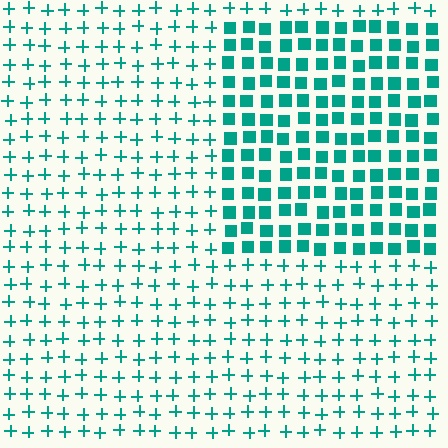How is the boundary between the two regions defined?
The boundary is defined by a change in element shape: squares inside vs. plus signs outside. All elements share the same color and spacing.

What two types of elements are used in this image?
The image uses squares inside the rectangle region and plus signs outside it.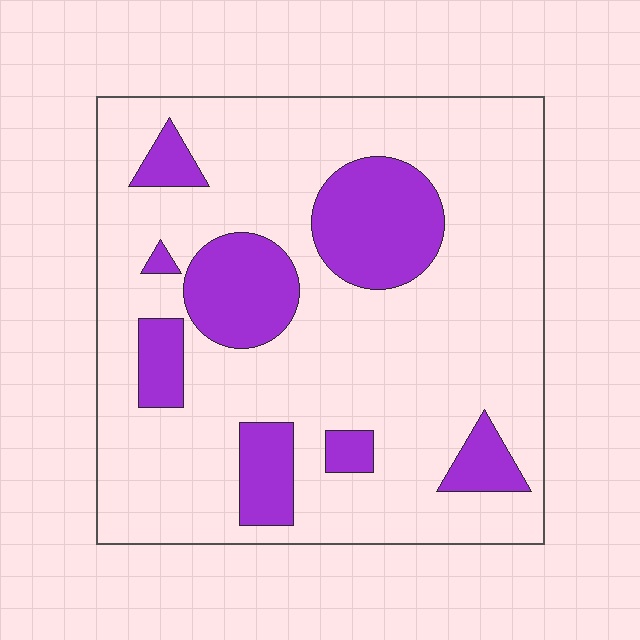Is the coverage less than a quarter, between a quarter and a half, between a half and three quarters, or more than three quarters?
Less than a quarter.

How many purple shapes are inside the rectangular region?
8.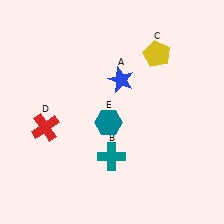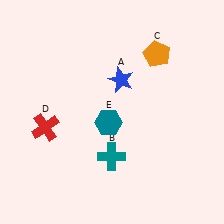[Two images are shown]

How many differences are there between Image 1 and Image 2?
There is 1 difference between the two images.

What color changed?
The pentagon (C) changed from yellow in Image 1 to orange in Image 2.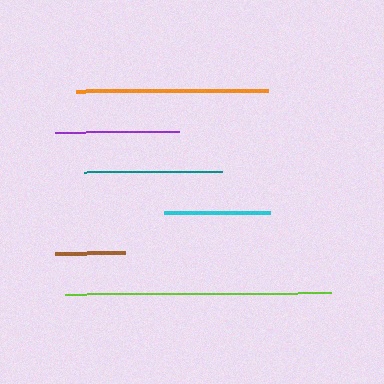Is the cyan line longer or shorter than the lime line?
The lime line is longer than the cyan line.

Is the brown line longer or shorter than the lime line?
The lime line is longer than the brown line.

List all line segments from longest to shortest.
From longest to shortest: lime, orange, teal, purple, cyan, brown.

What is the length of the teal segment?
The teal segment is approximately 138 pixels long.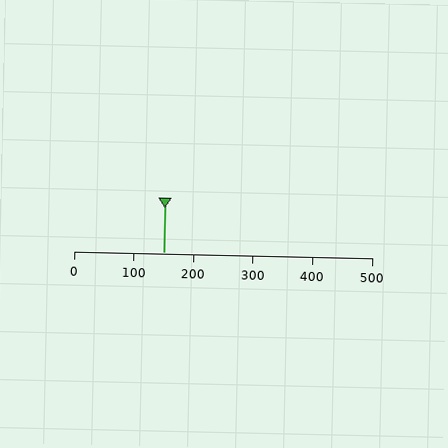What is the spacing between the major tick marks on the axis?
The major ticks are spaced 100 apart.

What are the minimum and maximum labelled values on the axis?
The axis runs from 0 to 500.